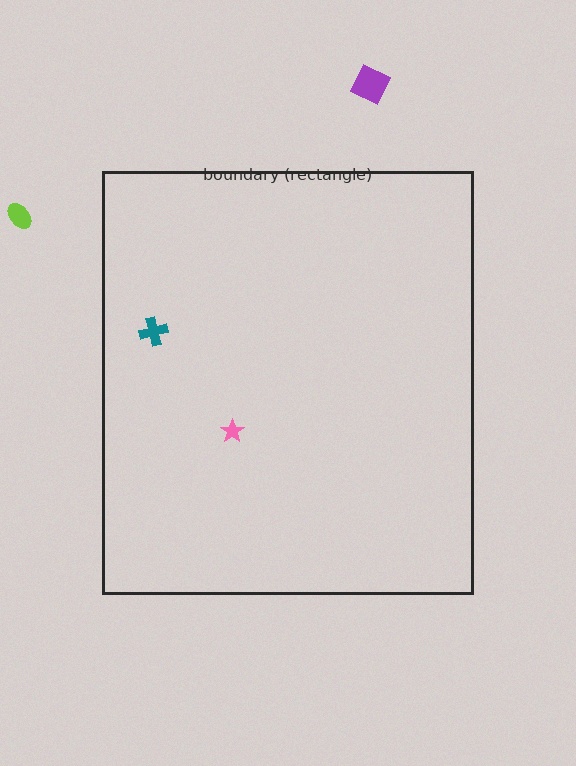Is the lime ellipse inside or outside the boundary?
Outside.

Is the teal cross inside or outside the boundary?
Inside.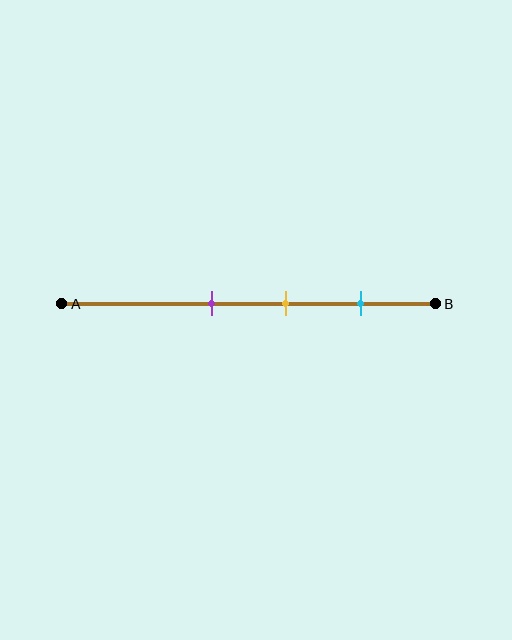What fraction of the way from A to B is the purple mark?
The purple mark is approximately 40% (0.4) of the way from A to B.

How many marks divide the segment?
There are 3 marks dividing the segment.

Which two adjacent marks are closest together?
The purple and yellow marks are the closest adjacent pair.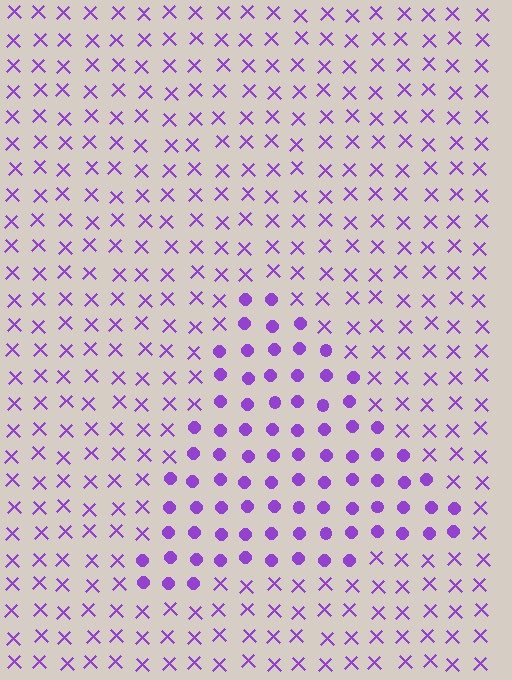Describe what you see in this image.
The image is filled with small purple elements arranged in a uniform grid. A triangle-shaped region contains circles, while the surrounding area contains X marks. The boundary is defined purely by the change in element shape.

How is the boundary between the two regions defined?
The boundary is defined by a change in element shape: circles inside vs. X marks outside. All elements share the same color and spacing.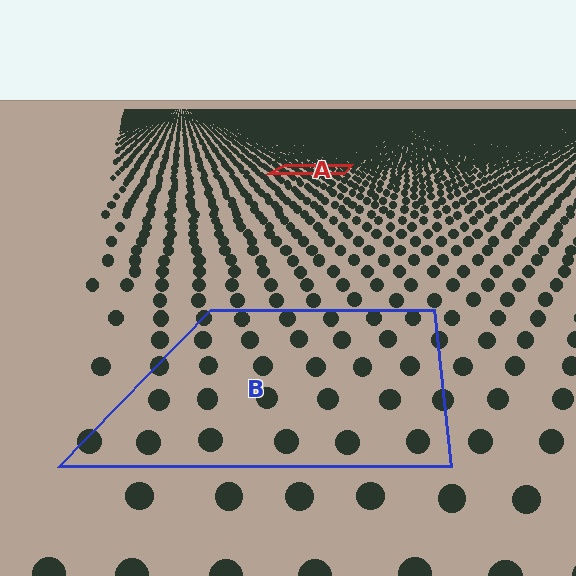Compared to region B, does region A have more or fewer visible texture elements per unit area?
Region A has more texture elements per unit area — they are packed more densely because it is farther away.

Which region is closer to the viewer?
Region B is closer. The texture elements there are larger and more spread out.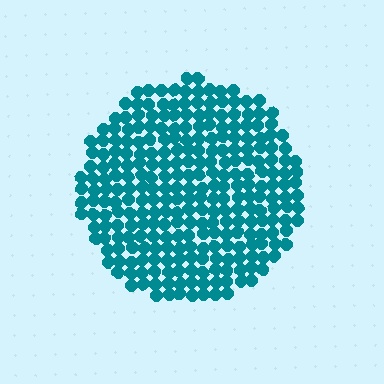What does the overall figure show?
The overall figure shows a circle.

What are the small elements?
The small elements are circles.